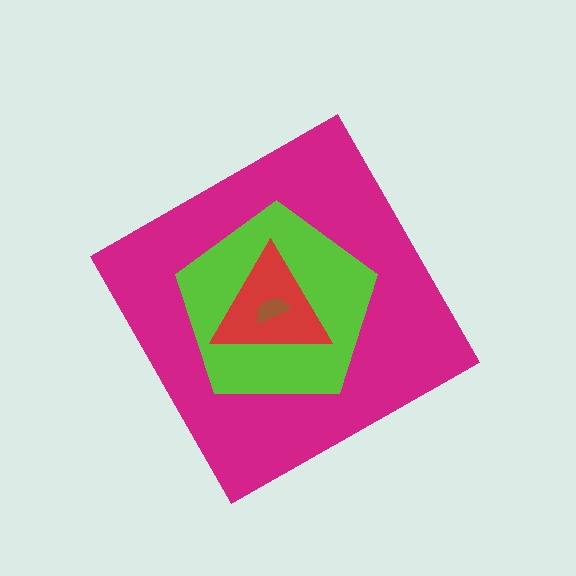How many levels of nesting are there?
4.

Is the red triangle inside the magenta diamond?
Yes.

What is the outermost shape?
The magenta diamond.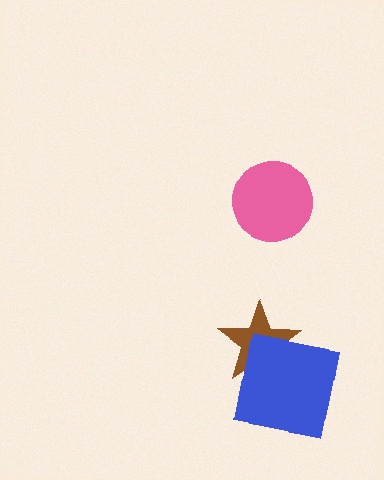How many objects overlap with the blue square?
1 object overlaps with the blue square.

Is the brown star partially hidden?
Yes, it is partially covered by another shape.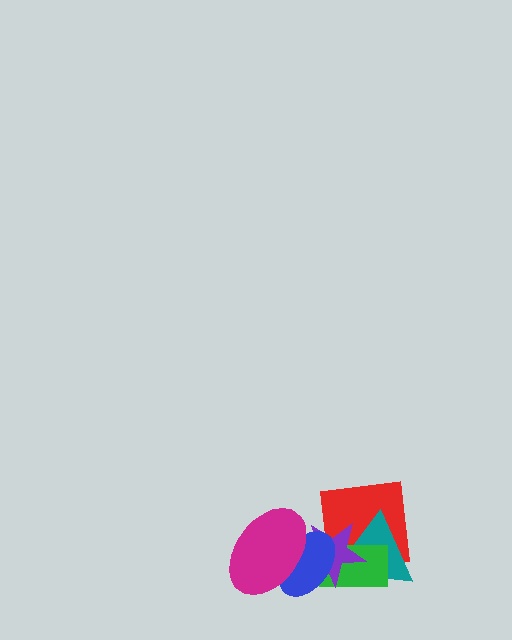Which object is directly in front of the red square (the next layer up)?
The teal triangle is directly in front of the red square.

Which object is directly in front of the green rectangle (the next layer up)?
The purple star is directly in front of the green rectangle.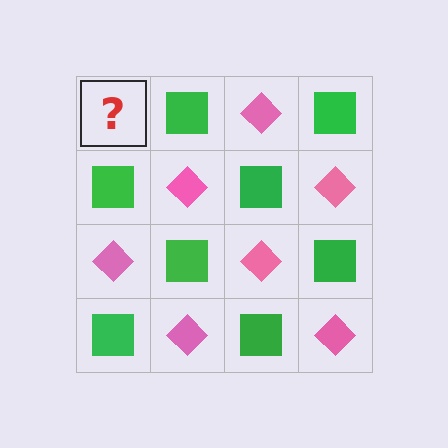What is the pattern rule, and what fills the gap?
The rule is that it alternates pink diamond and green square in a checkerboard pattern. The gap should be filled with a pink diamond.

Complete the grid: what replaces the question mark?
The question mark should be replaced with a pink diamond.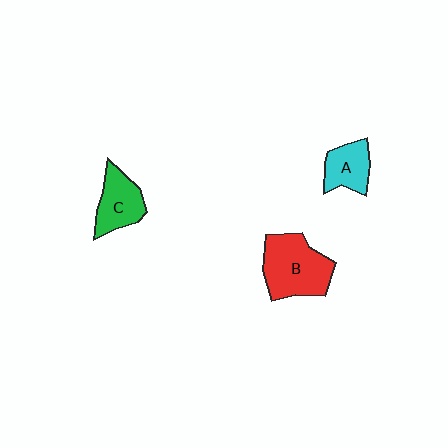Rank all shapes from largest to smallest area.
From largest to smallest: B (red), C (green), A (cyan).